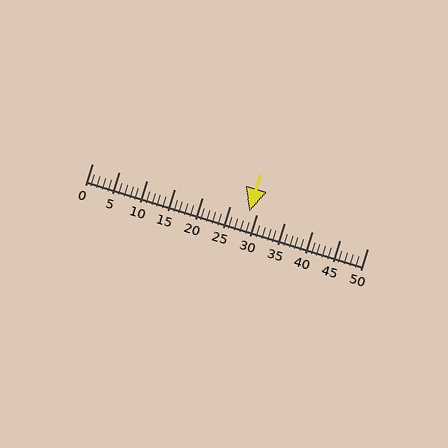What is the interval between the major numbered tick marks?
The major tick marks are spaced 5 units apart.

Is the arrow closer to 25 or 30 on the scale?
The arrow is closer to 30.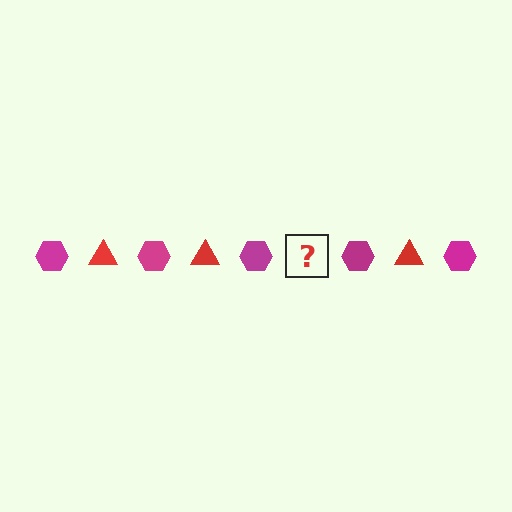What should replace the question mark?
The question mark should be replaced with a red triangle.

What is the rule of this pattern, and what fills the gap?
The rule is that the pattern alternates between magenta hexagon and red triangle. The gap should be filled with a red triangle.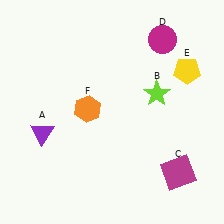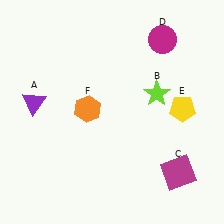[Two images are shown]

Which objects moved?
The objects that moved are: the purple triangle (A), the yellow pentagon (E).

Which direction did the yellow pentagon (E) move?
The yellow pentagon (E) moved down.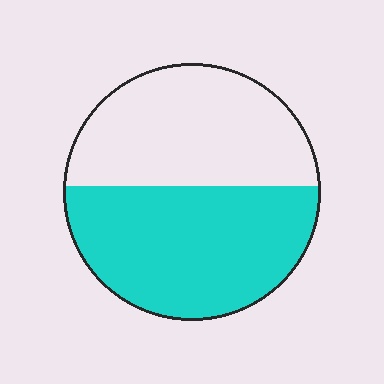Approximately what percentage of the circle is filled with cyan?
Approximately 55%.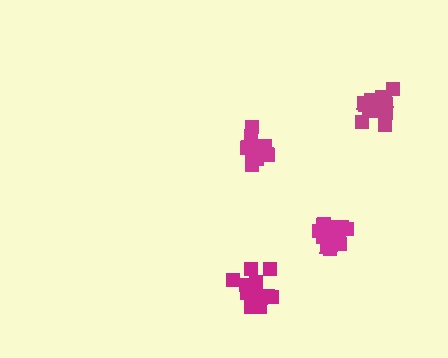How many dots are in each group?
Group 1: 14 dots, Group 2: 14 dots, Group 3: 20 dots, Group 4: 14 dots (62 total).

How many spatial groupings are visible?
There are 4 spatial groupings.